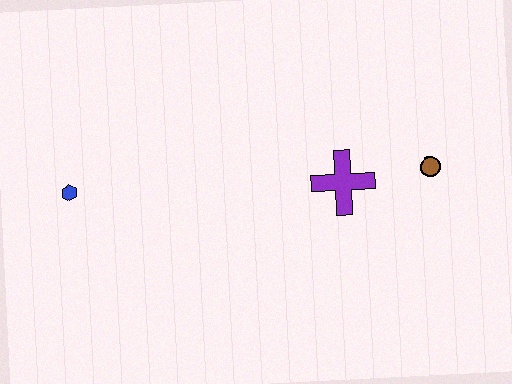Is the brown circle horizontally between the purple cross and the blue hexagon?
No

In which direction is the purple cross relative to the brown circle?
The purple cross is to the left of the brown circle.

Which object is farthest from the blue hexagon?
The brown circle is farthest from the blue hexagon.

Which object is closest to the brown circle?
The purple cross is closest to the brown circle.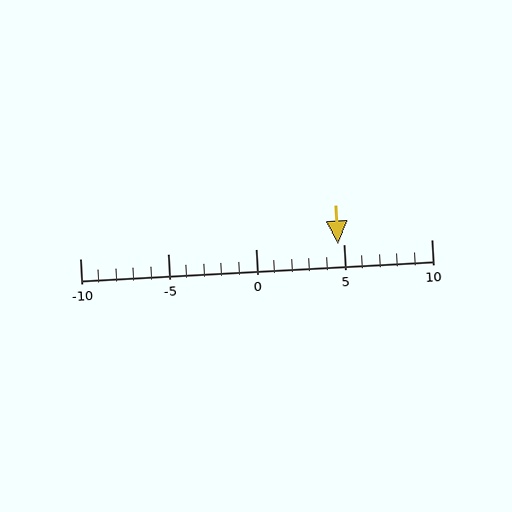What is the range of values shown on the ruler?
The ruler shows values from -10 to 10.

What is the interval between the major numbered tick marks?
The major tick marks are spaced 5 units apart.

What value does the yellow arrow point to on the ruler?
The yellow arrow points to approximately 5.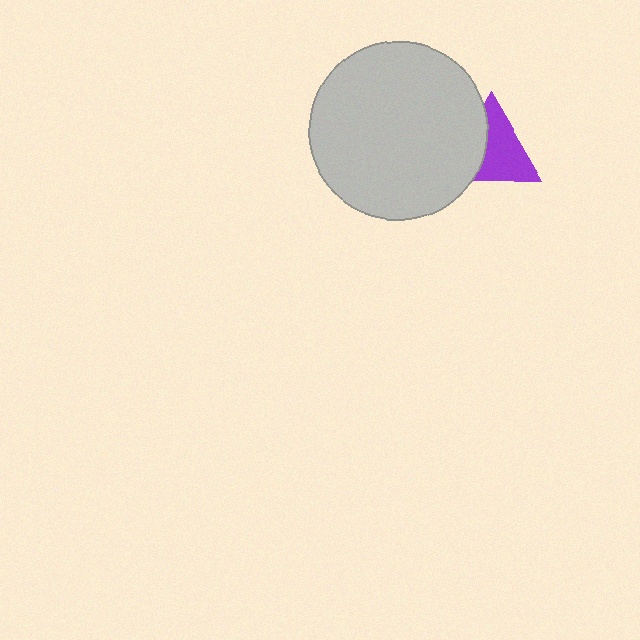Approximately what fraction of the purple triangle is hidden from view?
Roughly 39% of the purple triangle is hidden behind the light gray circle.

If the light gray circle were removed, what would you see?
You would see the complete purple triangle.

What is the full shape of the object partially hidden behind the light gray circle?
The partially hidden object is a purple triangle.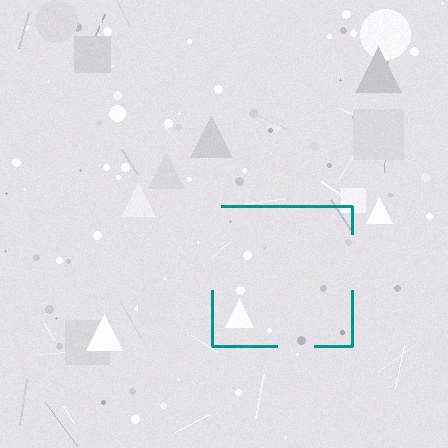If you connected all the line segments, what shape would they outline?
They would outline a square.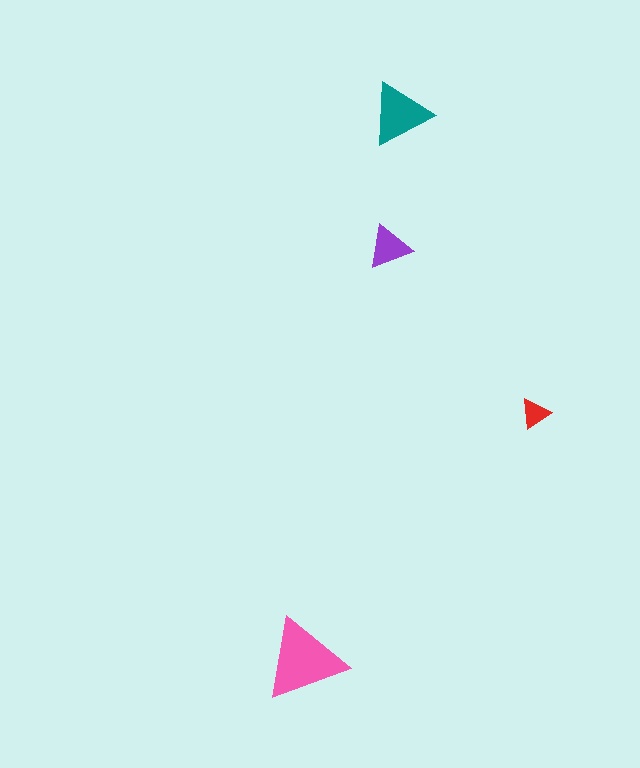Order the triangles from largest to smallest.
the pink one, the teal one, the purple one, the red one.